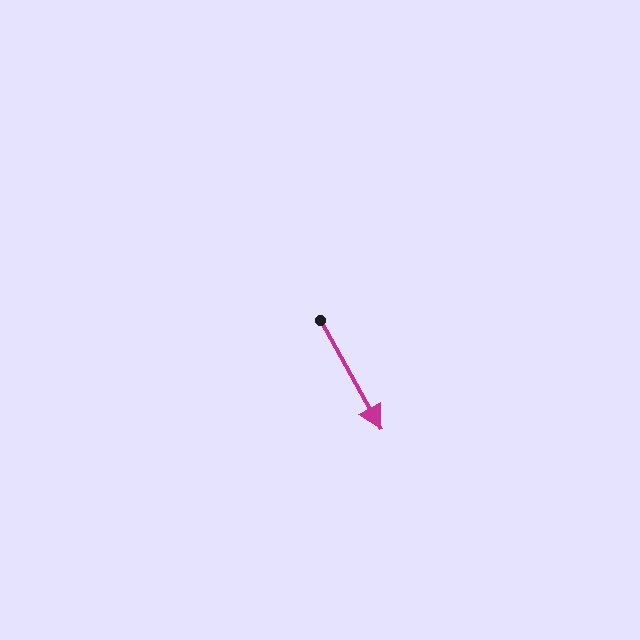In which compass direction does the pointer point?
Southeast.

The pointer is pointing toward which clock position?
Roughly 5 o'clock.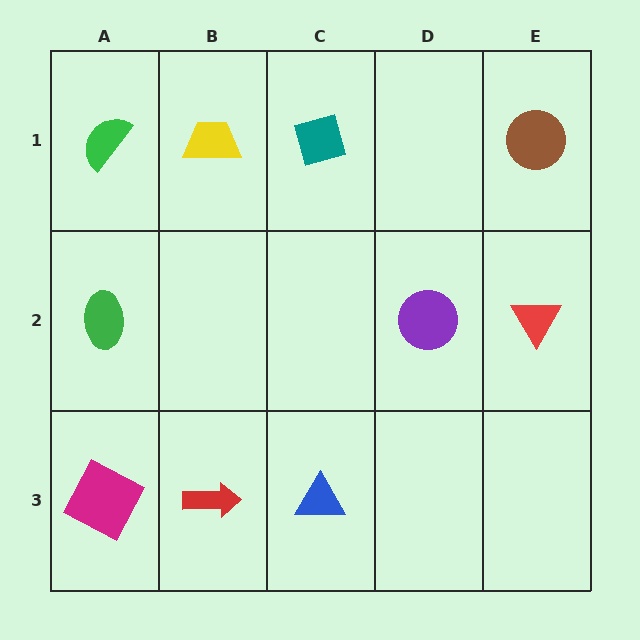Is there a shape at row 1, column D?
No, that cell is empty.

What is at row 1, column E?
A brown circle.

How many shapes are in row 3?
3 shapes.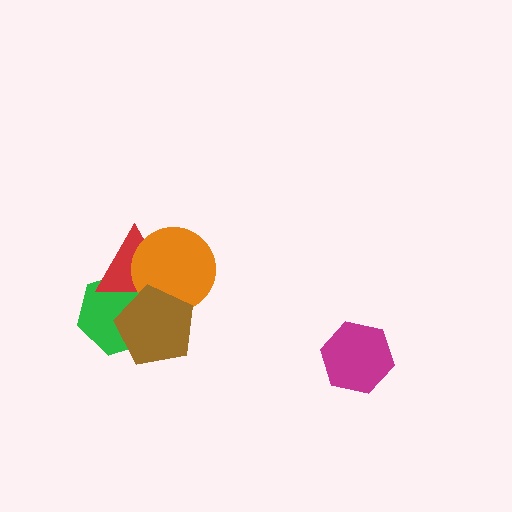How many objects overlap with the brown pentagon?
3 objects overlap with the brown pentagon.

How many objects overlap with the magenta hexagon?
0 objects overlap with the magenta hexagon.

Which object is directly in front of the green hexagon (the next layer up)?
The red triangle is directly in front of the green hexagon.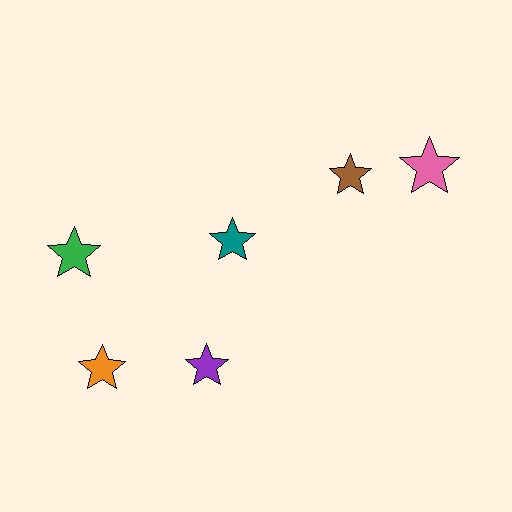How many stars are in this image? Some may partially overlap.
There are 6 stars.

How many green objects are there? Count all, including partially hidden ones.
There is 1 green object.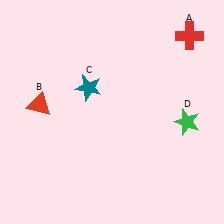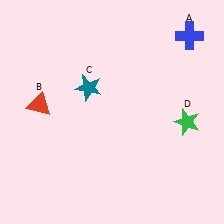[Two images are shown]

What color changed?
The cross (A) changed from red in Image 1 to blue in Image 2.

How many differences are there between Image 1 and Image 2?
There is 1 difference between the two images.